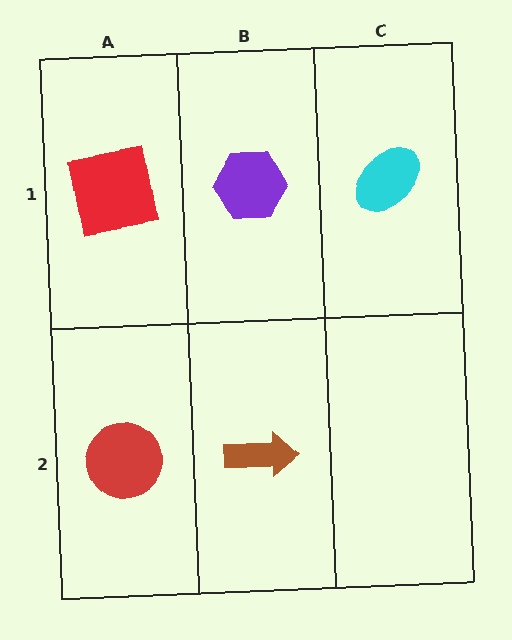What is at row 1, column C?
A cyan ellipse.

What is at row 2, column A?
A red circle.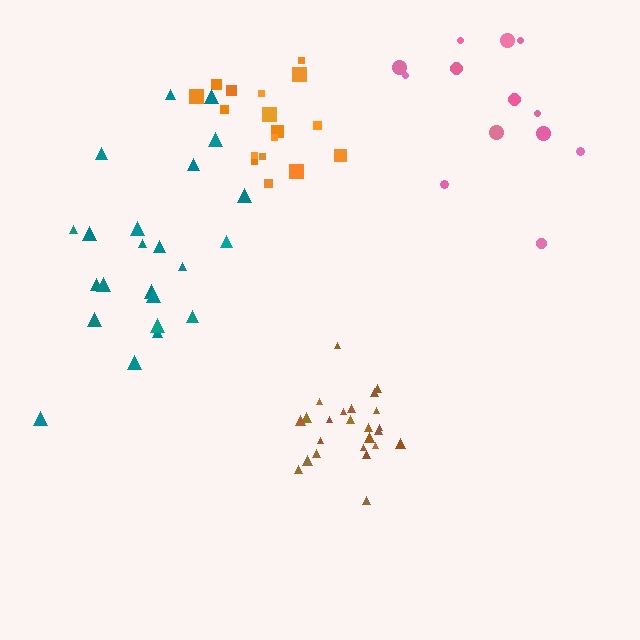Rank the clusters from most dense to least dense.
brown, orange, teal, pink.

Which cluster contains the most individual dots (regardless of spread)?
Brown (24).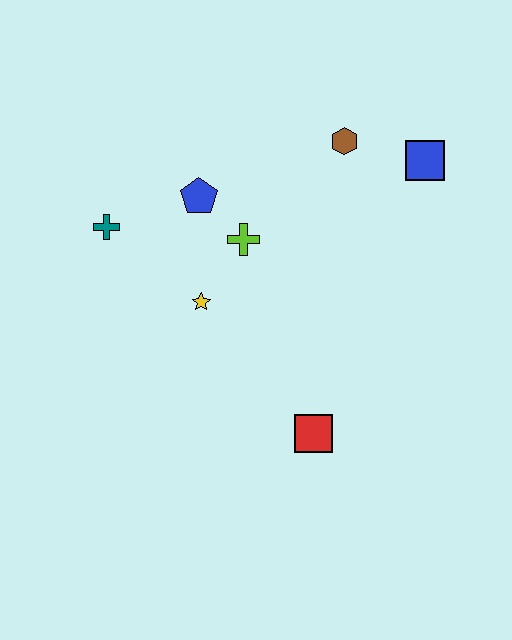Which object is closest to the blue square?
The brown hexagon is closest to the blue square.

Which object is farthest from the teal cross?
The blue square is farthest from the teal cross.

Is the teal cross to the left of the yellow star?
Yes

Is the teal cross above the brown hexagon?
No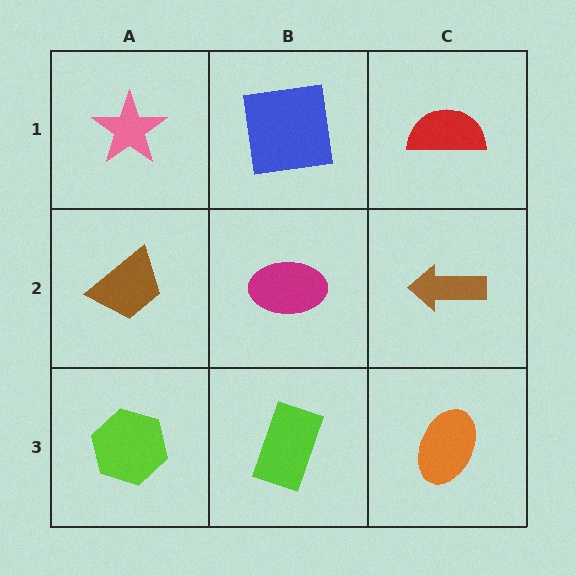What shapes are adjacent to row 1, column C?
A brown arrow (row 2, column C), a blue square (row 1, column B).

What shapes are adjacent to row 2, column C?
A red semicircle (row 1, column C), an orange ellipse (row 3, column C), a magenta ellipse (row 2, column B).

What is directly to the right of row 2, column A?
A magenta ellipse.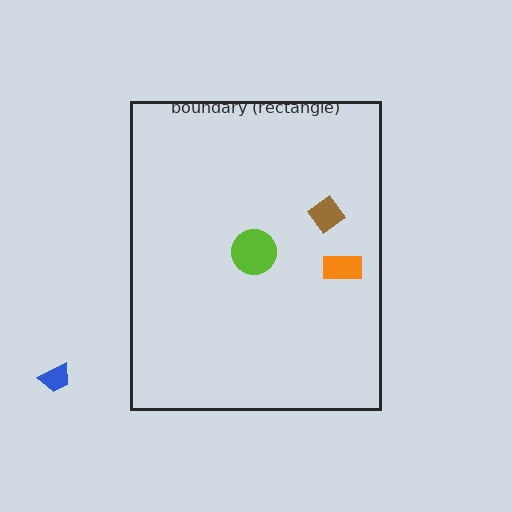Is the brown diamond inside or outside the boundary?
Inside.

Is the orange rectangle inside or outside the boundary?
Inside.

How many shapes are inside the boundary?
4 inside, 1 outside.